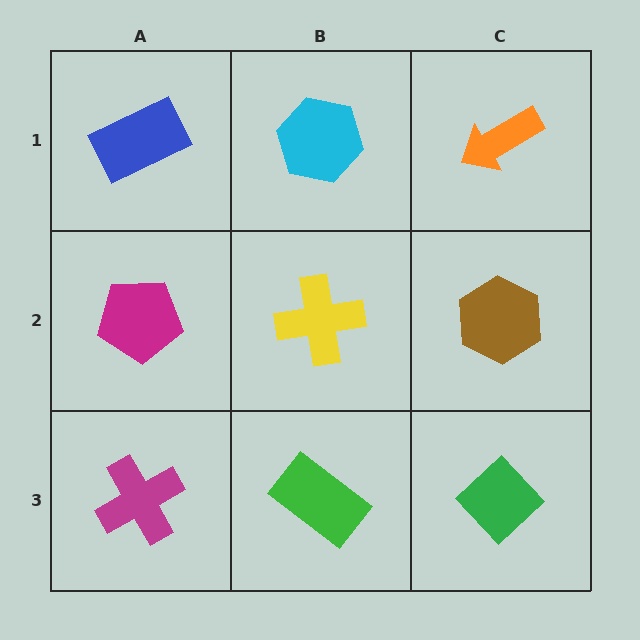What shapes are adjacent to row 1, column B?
A yellow cross (row 2, column B), a blue rectangle (row 1, column A), an orange arrow (row 1, column C).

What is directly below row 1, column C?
A brown hexagon.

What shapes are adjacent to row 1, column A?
A magenta pentagon (row 2, column A), a cyan hexagon (row 1, column B).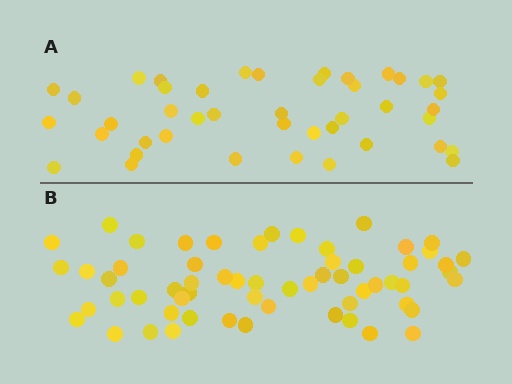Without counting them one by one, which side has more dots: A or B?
Region B (the bottom region) has more dots.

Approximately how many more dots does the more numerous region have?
Region B has approximately 15 more dots than region A.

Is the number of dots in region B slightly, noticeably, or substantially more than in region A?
Region B has noticeably more, but not dramatically so. The ratio is roughly 1.4 to 1.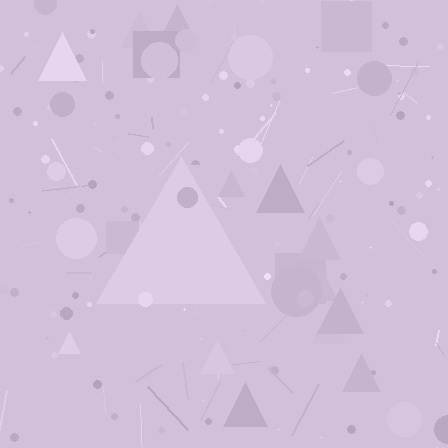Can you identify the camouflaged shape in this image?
The camouflaged shape is a triangle.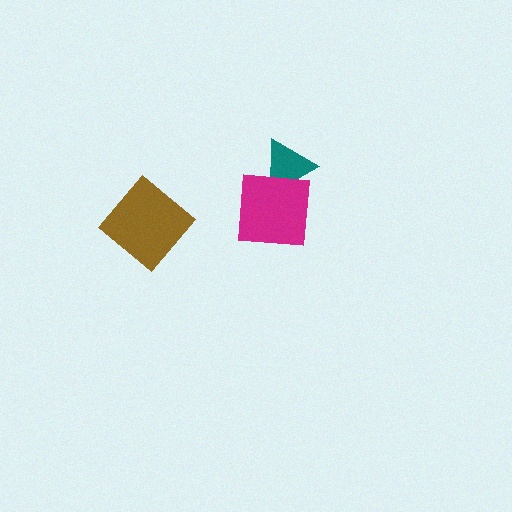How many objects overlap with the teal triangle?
1 object overlaps with the teal triangle.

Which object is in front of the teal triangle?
The magenta square is in front of the teal triangle.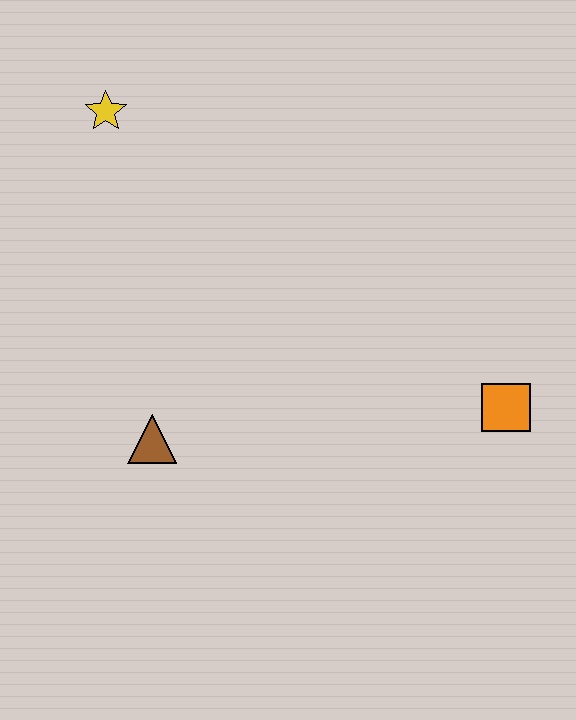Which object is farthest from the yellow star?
The orange square is farthest from the yellow star.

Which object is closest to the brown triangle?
The yellow star is closest to the brown triangle.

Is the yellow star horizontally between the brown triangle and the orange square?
No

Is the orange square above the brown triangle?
Yes